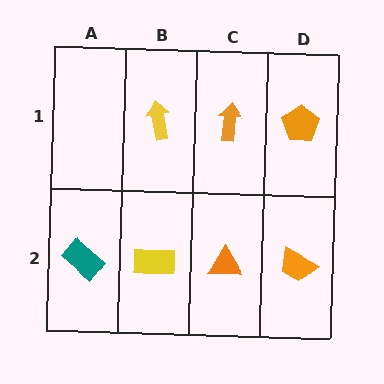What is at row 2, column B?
A yellow rectangle.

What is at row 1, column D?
An orange pentagon.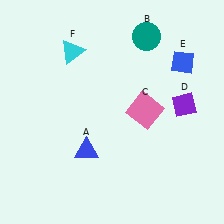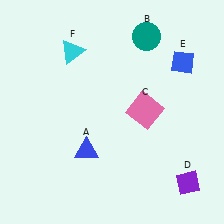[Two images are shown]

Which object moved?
The purple diamond (D) moved down.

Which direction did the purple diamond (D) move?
The purple diamond (D) moved down.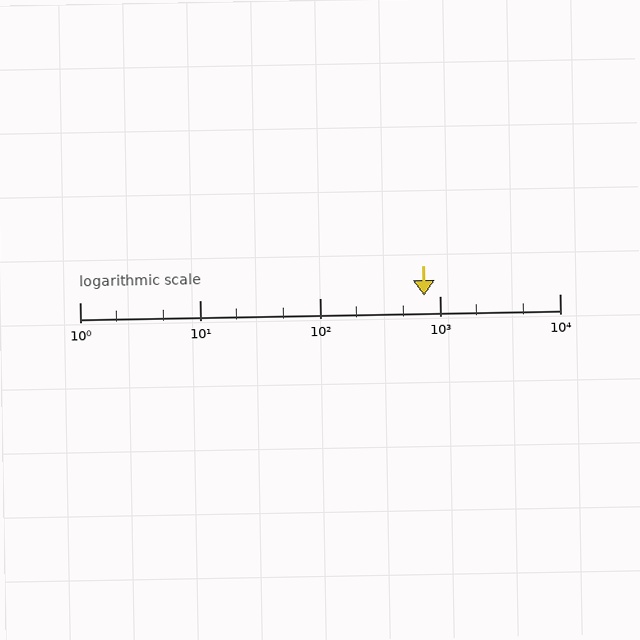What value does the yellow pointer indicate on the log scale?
The pointer indicates approximately 740.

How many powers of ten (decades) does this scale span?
The scale spans 4 decades, from 1 to 10000.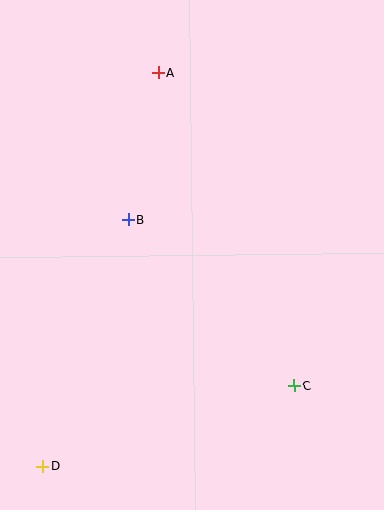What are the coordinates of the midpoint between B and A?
The midpoint between B and A is at (143, 146).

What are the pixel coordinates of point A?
Point A is at (158, 73).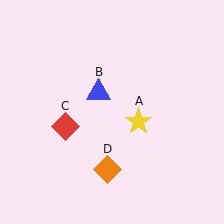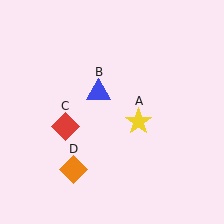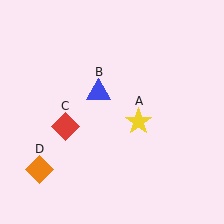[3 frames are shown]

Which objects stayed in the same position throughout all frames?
Yellow star (object A) and blue triangle (object B) and red diamond (object C) remained stationary.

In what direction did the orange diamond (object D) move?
The orange diamond (object D) moved left.